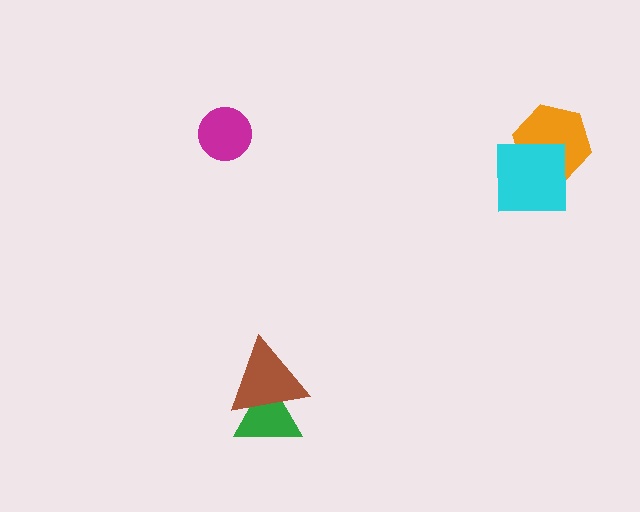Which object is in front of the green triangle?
The brown triangle is in front of the green triangle.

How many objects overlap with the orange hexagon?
1 object overlaps with the orange hexagon.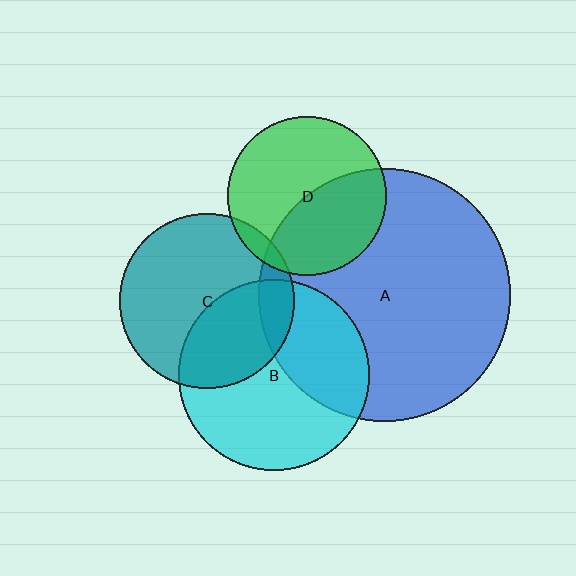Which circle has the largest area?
Circle A (blue).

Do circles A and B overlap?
Yes.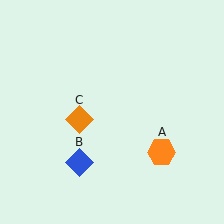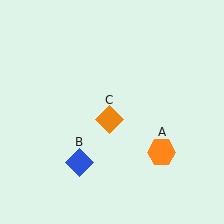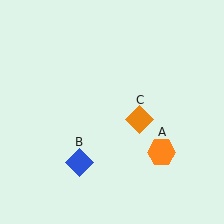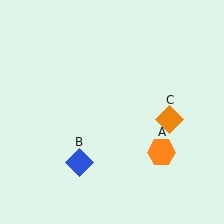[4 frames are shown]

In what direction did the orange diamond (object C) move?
The orange diamond (object C) moved right.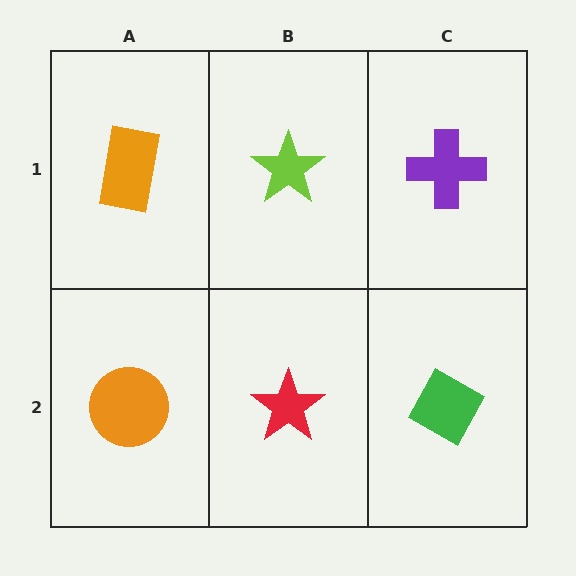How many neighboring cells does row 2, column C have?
2.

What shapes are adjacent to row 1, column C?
A green diamond (row 2, column C), a lime star (row 1, column B).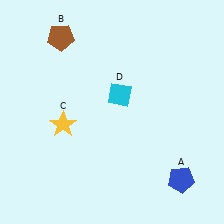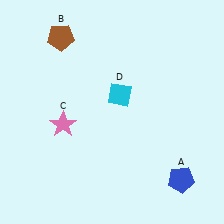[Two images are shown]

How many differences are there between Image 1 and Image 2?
There is 1 difference between the two images.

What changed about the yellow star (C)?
In Image 1, C is yellow. In Image 2, it changed to pink.